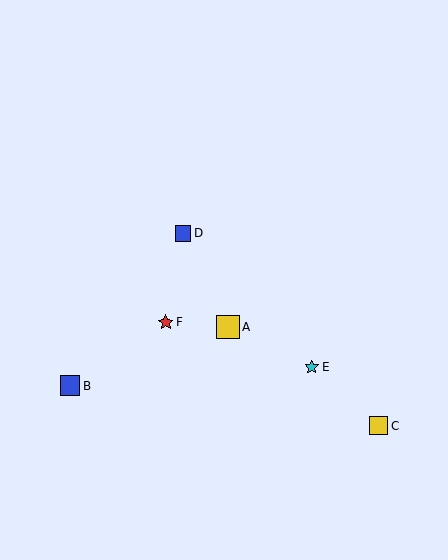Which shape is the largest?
The yellow square (labeled A) is the largest.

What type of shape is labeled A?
Shape A is a yellow square.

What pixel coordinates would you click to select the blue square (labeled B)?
Click at (70, 386) to select the blue square B.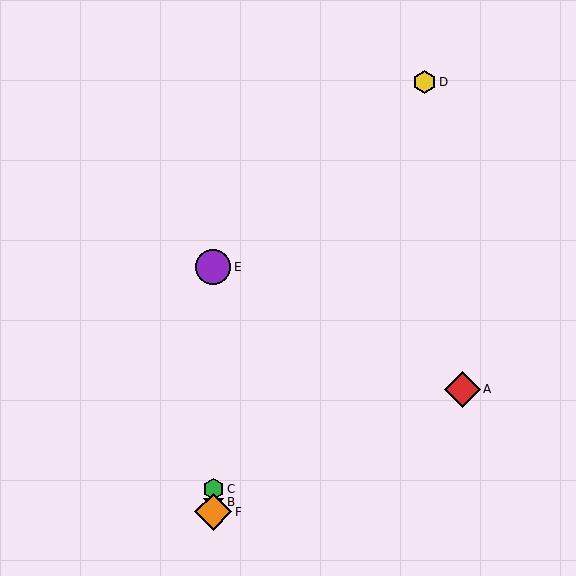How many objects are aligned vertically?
4 objects (B, C, E, F) are aligned vertically.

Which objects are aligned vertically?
Objects B, C, E, F are aligned vertically.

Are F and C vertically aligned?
Yes, both are at x≈213.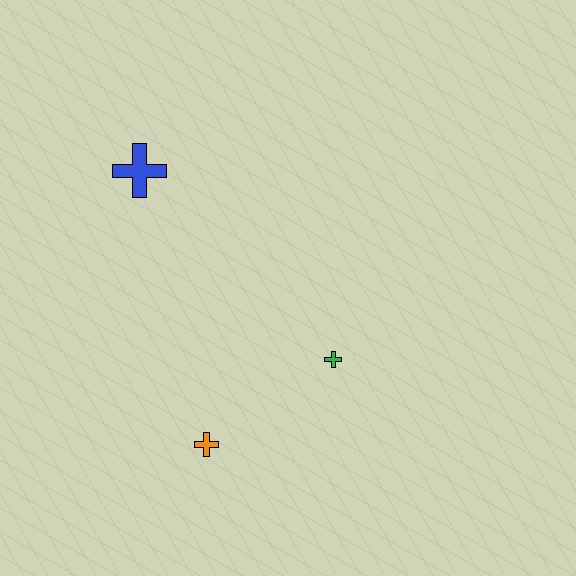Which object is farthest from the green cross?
The blue cross is farthest from the green cross.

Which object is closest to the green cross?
The orange cross is closest to the green cross.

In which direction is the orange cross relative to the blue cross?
The orange cross is below the blue cross.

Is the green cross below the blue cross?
Yes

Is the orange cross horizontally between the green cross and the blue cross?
Yes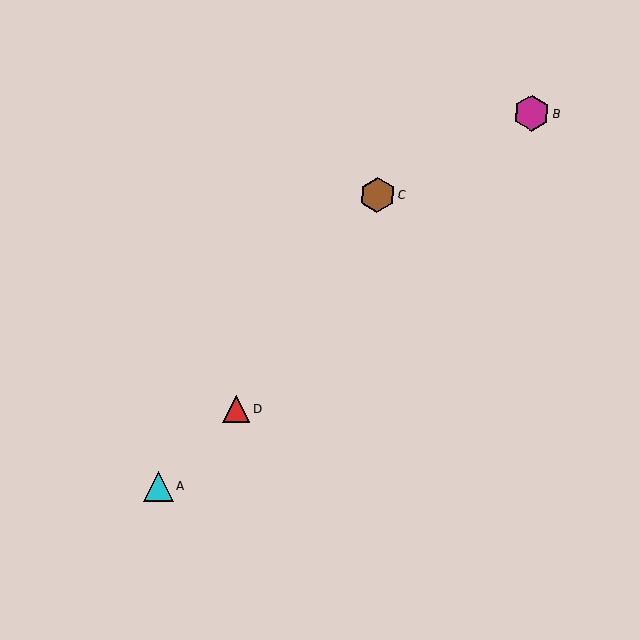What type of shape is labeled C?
Shape C is a brown hexagon.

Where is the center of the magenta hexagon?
The center of the magenta hexagon is at (532, 113).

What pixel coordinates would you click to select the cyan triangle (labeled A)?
Click at (158, 486) to select the cyan triangle A.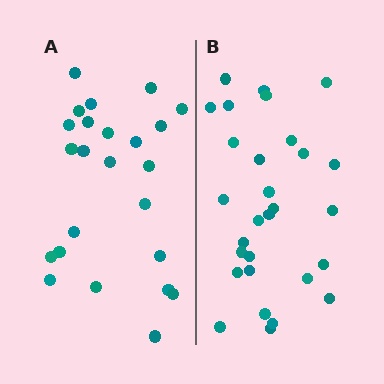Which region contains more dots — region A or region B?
Region B (the right region) has more dots.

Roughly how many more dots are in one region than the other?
Region B has about 5 more dots than region A.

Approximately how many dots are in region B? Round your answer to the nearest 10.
About 30 dots. (The exact count is 29, which rounds to 30.)